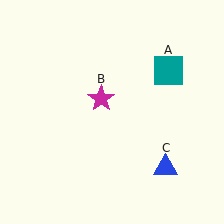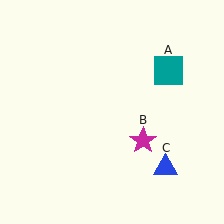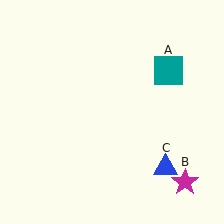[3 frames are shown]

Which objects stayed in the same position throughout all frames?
Teal square (object A) and blue triangle (object C) remained stationary.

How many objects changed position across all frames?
1 object changed position: magenta star (object B).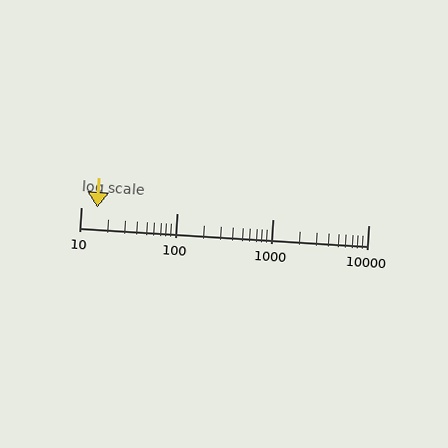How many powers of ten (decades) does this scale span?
The scale spans 3 decades, from 10 to 10000.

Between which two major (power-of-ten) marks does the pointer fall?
The pointer is between 10 and 100.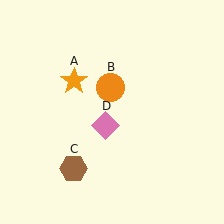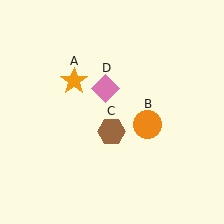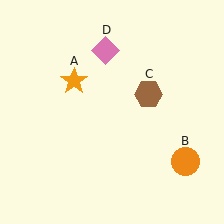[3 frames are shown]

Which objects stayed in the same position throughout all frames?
Orange star (object A) remained stationary.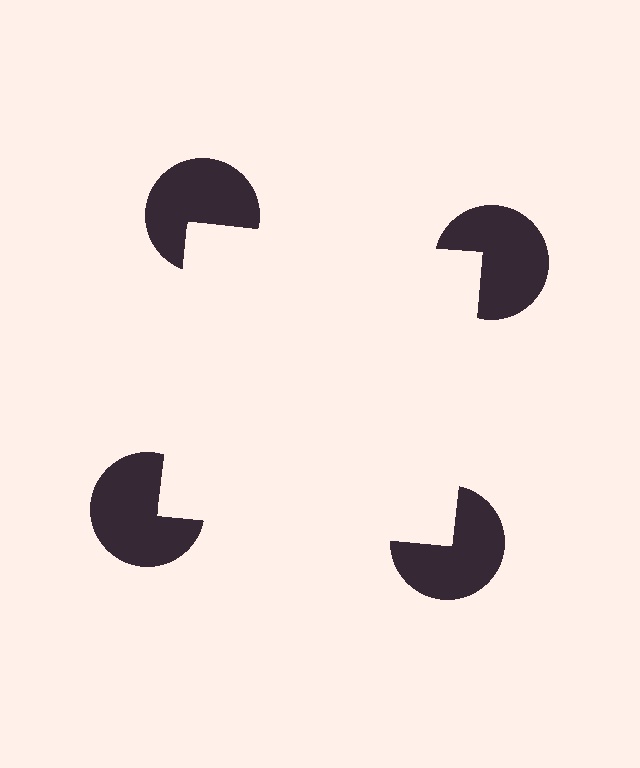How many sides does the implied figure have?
4 sides.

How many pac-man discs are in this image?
There are 4 — one at each vertex of the illusory square.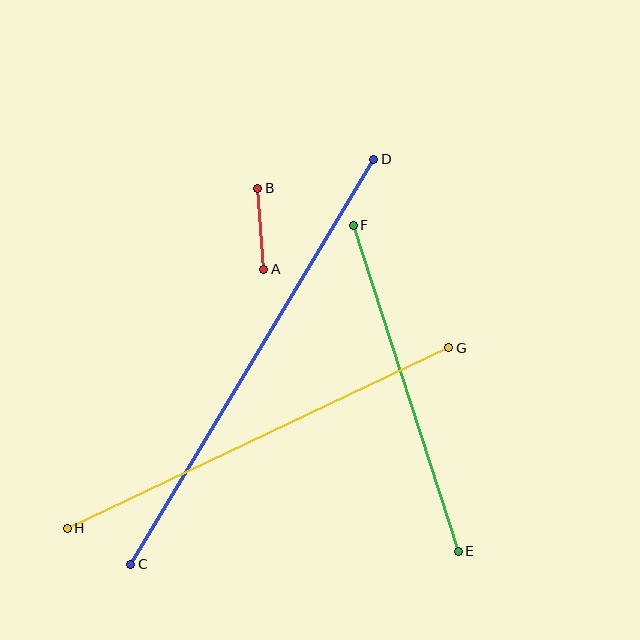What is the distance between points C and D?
The distance is approximately 472 pixels.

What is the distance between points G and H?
The distance is approximately 422 pixels.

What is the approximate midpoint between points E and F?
The midpoint is at approximately (406, 388) pixels.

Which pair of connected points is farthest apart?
Points C and D are farthest apart.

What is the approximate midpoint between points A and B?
The midpoint is at approximately (261, 229) pixels.